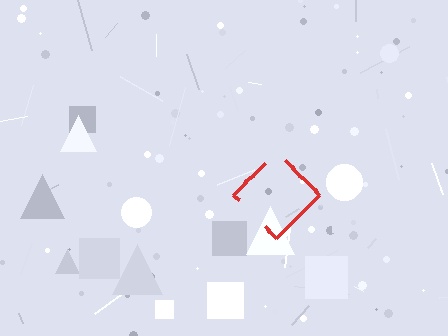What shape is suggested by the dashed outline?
The dashed outline suggests a diamond.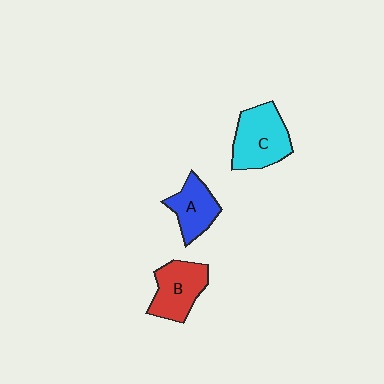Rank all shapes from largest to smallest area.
From largest to smallest: C (cyan), B (red), A (blue).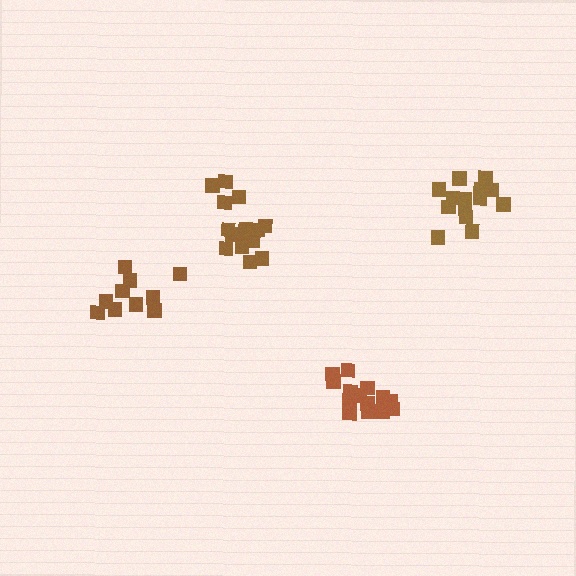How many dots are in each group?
Group 1: 14 dots, Group 2: 16 dots, Group 3: 15 dots, Group 4: 10 dots (55 total).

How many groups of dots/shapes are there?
There are 4 groups.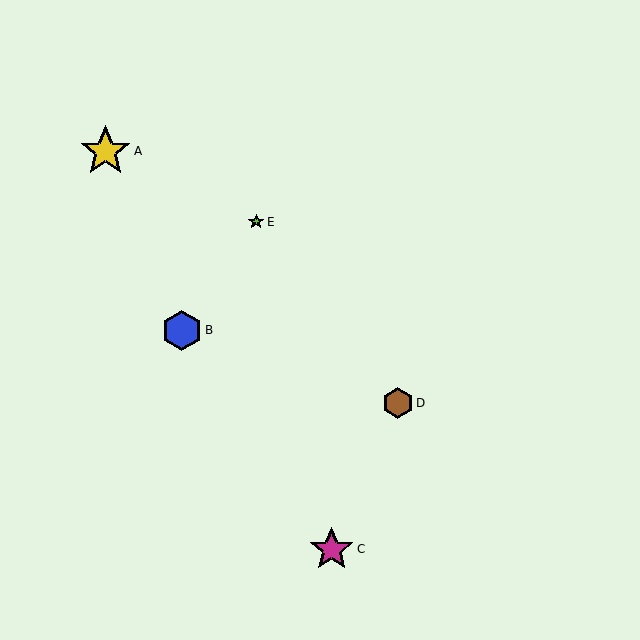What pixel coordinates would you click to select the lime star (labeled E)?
Click at (256, 222) to select the lime star E.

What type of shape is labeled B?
Shape B is a blue hexagon.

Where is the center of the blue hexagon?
The center of the blue hexagon is at (182, 330).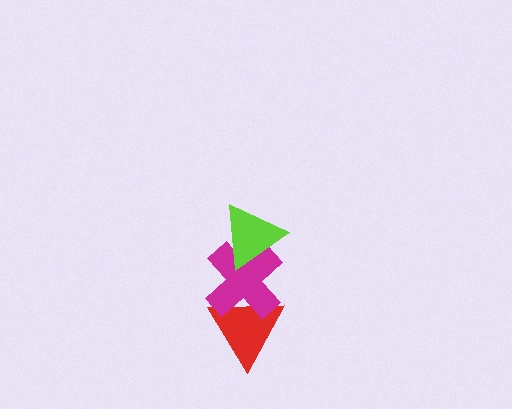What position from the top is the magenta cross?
The magenta cross is 2nd from the top.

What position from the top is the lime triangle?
The lime triangle is 1st from the top.